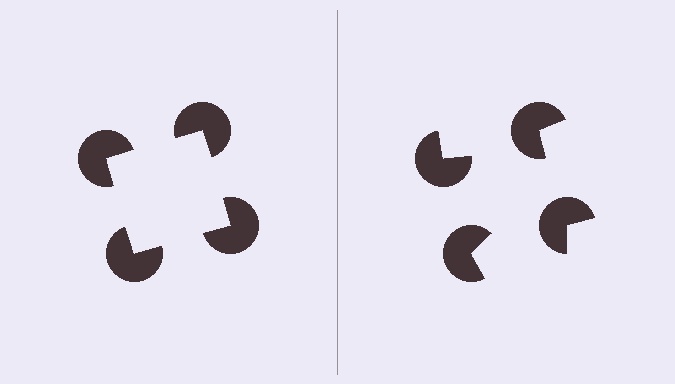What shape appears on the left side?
An illusory square.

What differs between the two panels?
The pac-man discs are positioned identically on both sides; only the wedge orientations differ. On the left they align to a square; on the right they are misaligned.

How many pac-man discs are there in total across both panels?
8 — 4 on each side.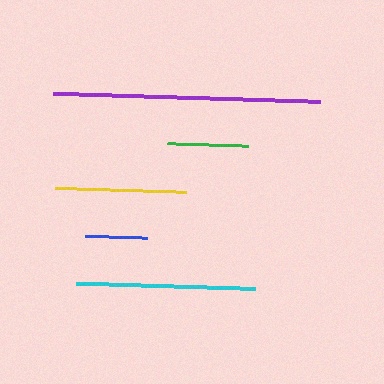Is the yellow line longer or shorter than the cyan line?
The cyan line is longer than the yellow line.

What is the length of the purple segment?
The purple segment is approximately 267 pixels long.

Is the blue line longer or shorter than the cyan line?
The cyan line is longer than the blue line.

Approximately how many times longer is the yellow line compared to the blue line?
The yellow line is approximately 2.1 times the length of the blue line.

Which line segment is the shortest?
The blue line is the shortest at approximately 62 pixels.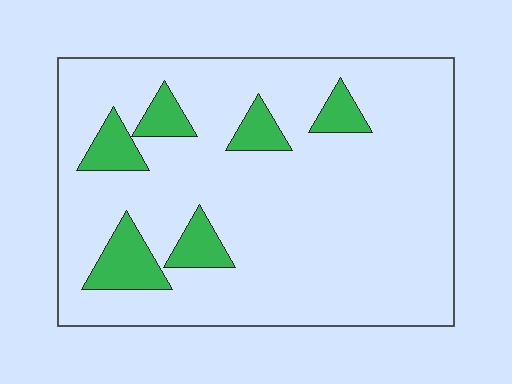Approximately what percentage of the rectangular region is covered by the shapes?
Approximately 15%.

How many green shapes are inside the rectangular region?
6.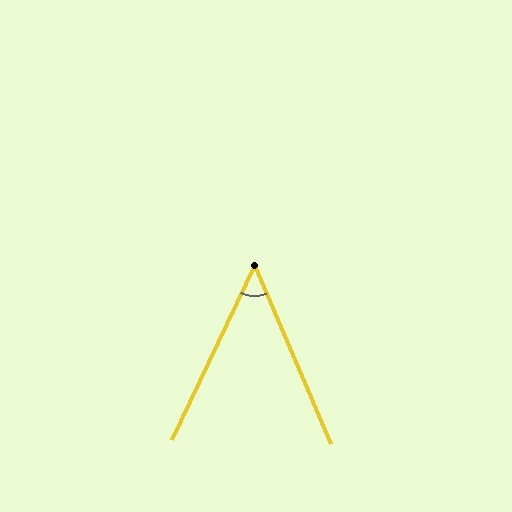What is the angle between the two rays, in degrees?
Approximately 49 degrees.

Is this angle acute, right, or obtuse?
It is acute.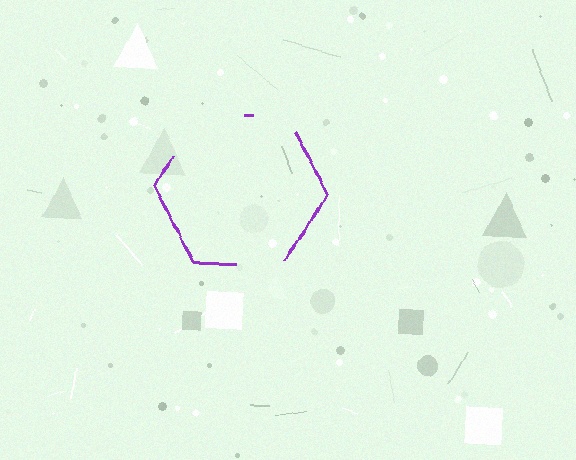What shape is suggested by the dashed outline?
The dashed outline suggests a hexagon.